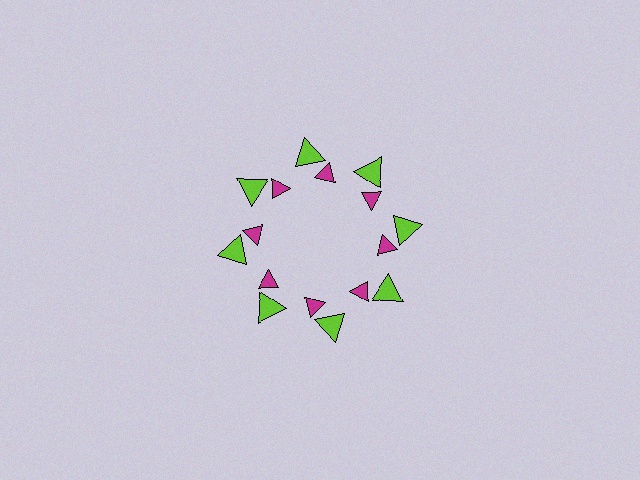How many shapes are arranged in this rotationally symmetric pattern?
There are 16 shapes, arranged in 8 groups of 2.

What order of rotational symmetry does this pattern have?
This pattern has 8-fold rotational symmetry.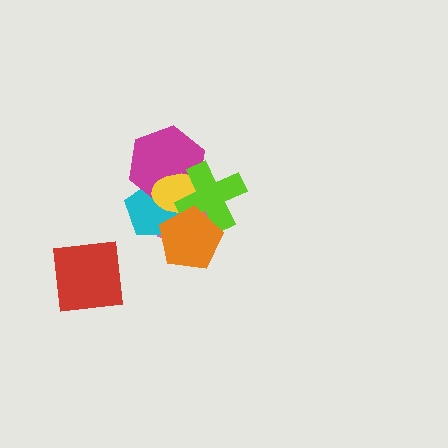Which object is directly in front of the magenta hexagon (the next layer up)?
The yellow ellipse is directly in front of the magenta hexagon.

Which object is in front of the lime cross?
The orange pentagon is in front of the lime cross.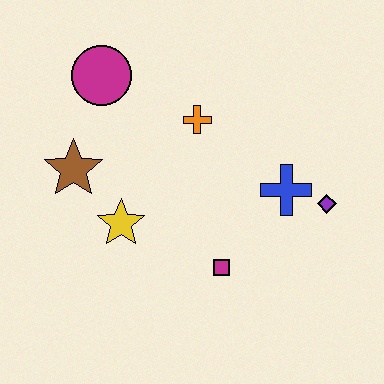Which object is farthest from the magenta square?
The magenta circle is farthest from the magenta square.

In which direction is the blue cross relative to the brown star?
The blue cross is to the right of the brown star.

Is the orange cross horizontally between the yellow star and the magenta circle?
No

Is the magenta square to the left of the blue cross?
Yes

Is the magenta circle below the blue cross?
No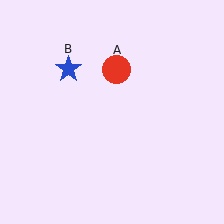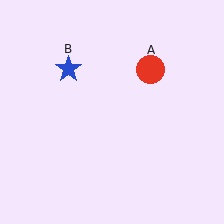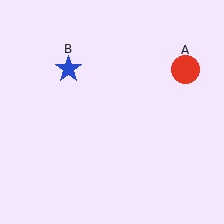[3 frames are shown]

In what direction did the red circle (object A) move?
The red circle (object A) moved right.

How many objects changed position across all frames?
1 object changed position: red circle (object A).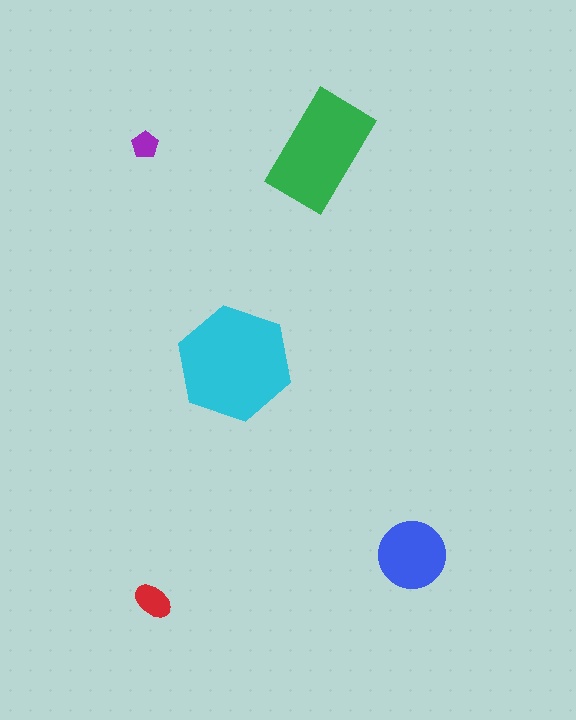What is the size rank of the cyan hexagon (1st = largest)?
1st.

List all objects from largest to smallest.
The cyan hexagon, the green rectangle, the blue circle, the red ellipse, the purple pentagon.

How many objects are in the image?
There are 5 objects in the image.